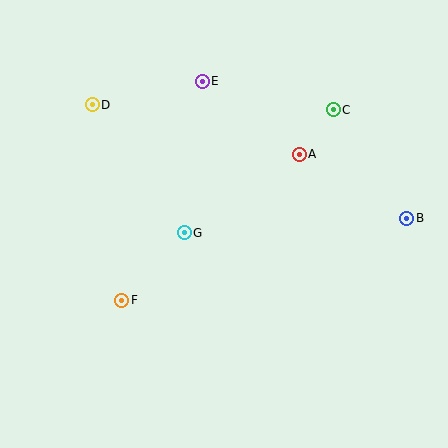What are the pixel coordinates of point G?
Point G is at (184, 233).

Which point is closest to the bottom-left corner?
Point F is closest to the bottom-left corner.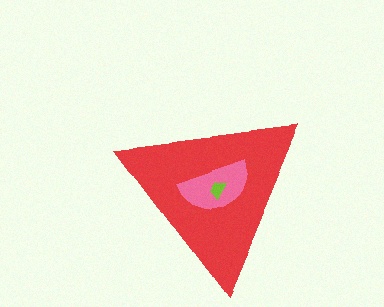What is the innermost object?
The lime trapezoid.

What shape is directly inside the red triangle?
The pink semicircle.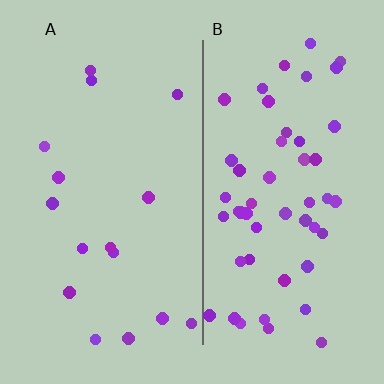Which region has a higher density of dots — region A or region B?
B (the right).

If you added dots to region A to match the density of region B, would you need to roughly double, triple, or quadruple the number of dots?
Approximately triple.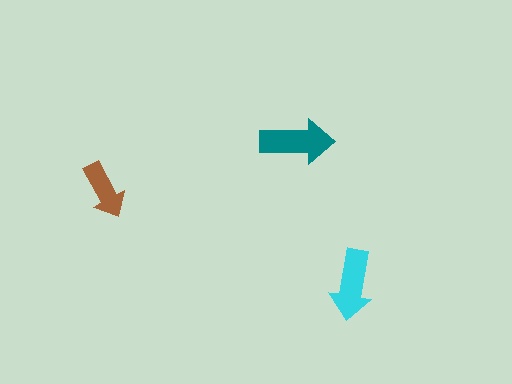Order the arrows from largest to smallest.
the teal one, the cyan one, the brown one.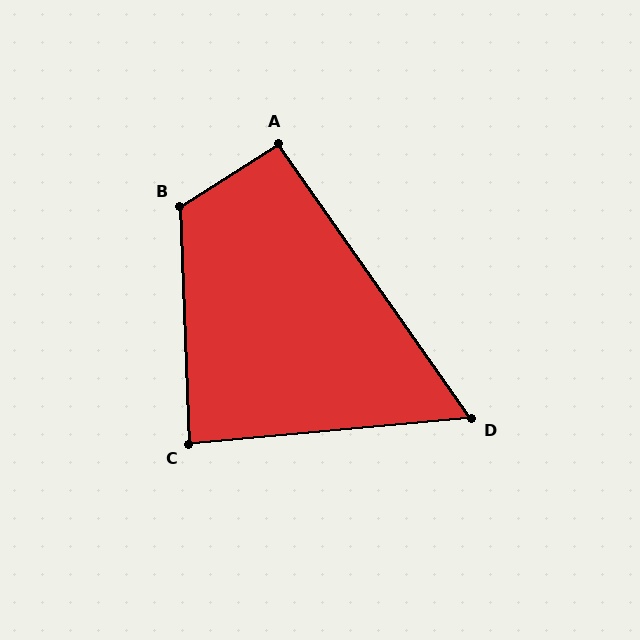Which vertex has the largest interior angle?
B, at approximately 120 degrees.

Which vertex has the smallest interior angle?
D, at approximately 60 degrees.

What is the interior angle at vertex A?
Approximately 93 degrees (approximately right).